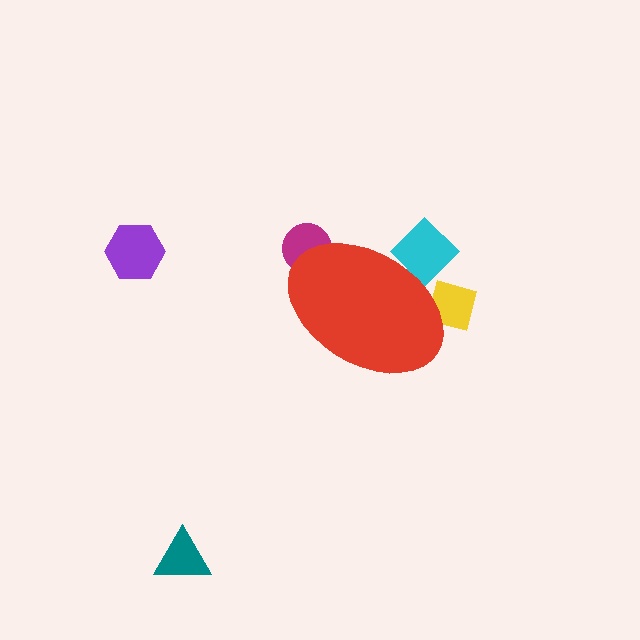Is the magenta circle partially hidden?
Yes, the magenta circle is partially hidden behind the red ellipse.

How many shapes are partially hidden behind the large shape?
3 shapes are partially hidden.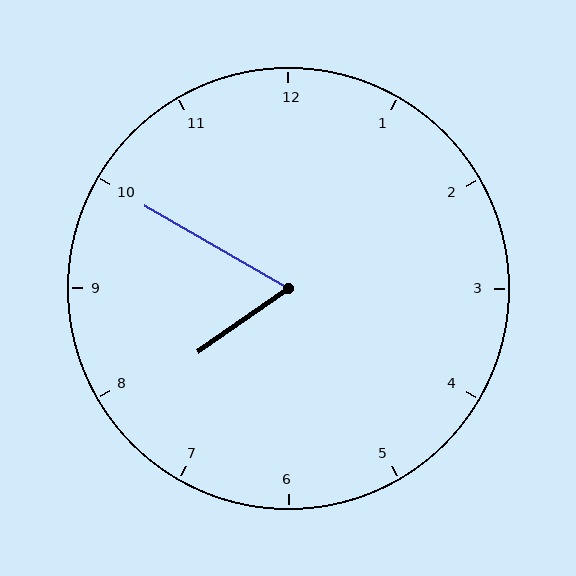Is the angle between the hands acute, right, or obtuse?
It is acute.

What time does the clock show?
7:50.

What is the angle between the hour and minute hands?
Approximately 65 degrees.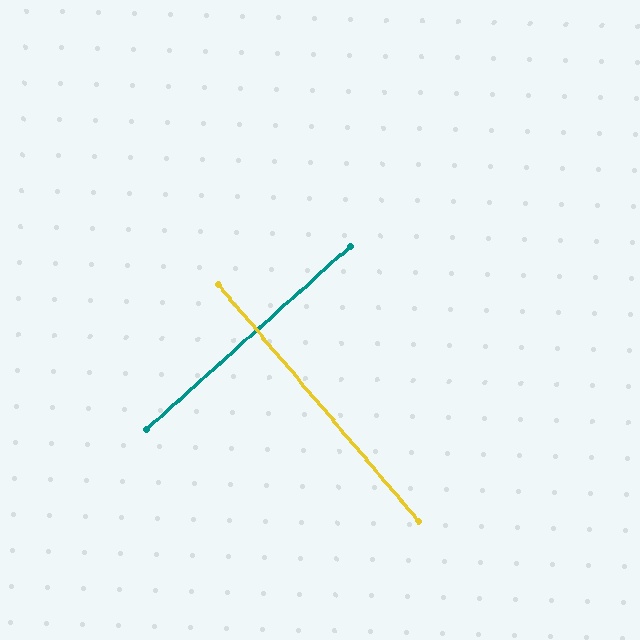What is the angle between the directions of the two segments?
Approximately 88 degrees.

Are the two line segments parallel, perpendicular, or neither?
Perpendicular — they meet at approximately 88°.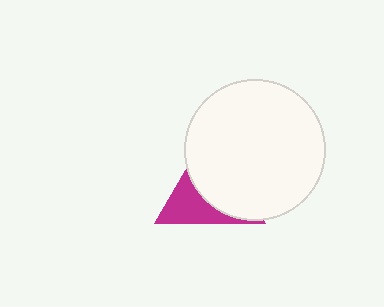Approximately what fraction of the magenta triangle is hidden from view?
Roughly 63% of the magenta triangle is hidden behind the white circle.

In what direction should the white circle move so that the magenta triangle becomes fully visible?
The white circle should move toward the upper-right. That is the shortest direction to clear the overlap and leave the magenta triangle fully visible.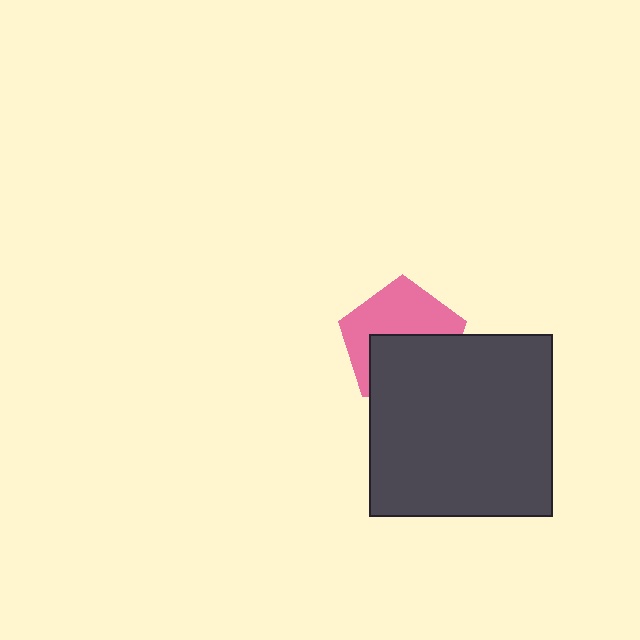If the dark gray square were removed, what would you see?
You would see the complete pink pentagon.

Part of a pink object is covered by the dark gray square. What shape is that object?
It is a pentagon.